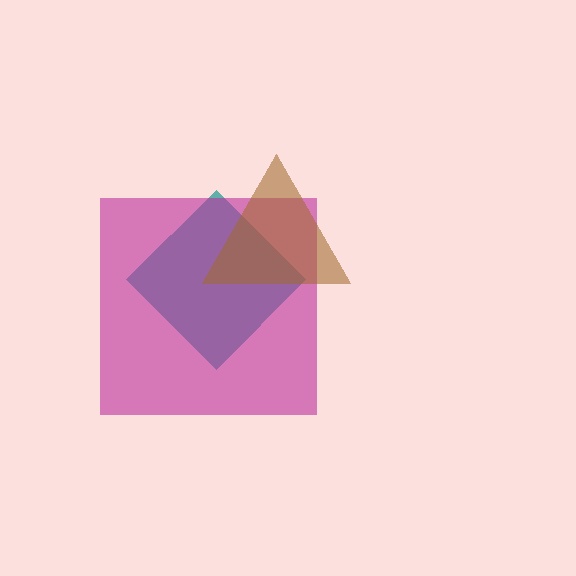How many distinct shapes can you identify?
There are 3 distinct shapes: a teal diamond, a magenta square, a brown triangle.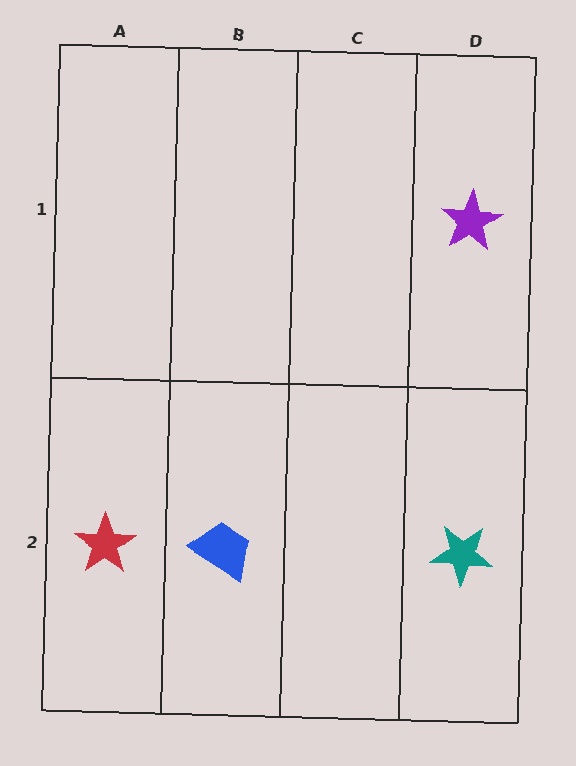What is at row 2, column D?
A teal star.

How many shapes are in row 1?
1 shape.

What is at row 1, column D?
A purple star.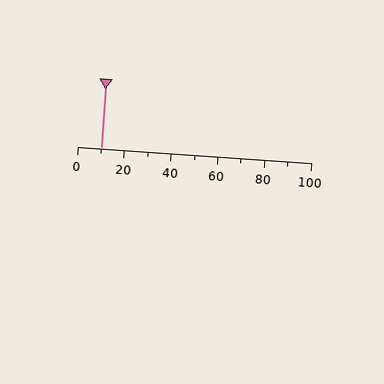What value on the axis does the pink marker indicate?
The marker indicates approximately 10.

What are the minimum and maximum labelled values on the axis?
The axis runs from 0 to 100.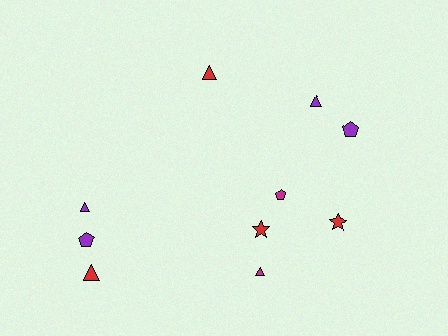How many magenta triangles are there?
There is 1 magenta triangle.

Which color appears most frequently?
Red, with 4 objects.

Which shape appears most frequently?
Triangle, with 5 objects.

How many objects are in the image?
There are 10 objects.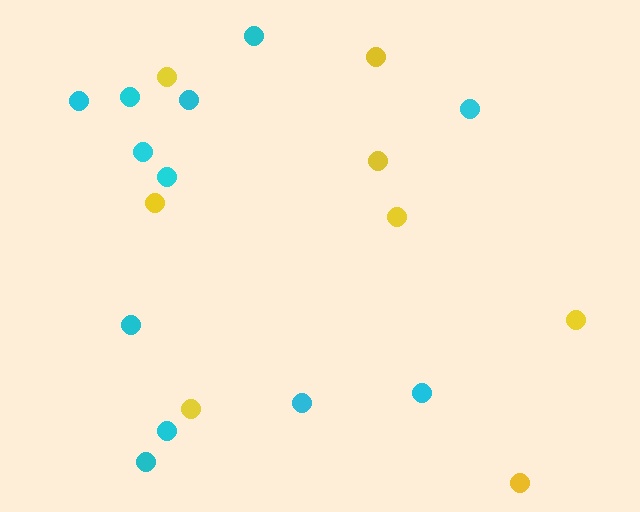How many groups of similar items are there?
There are 2 groups: one group of yellow circles (8) and one group of cyan circles (12).